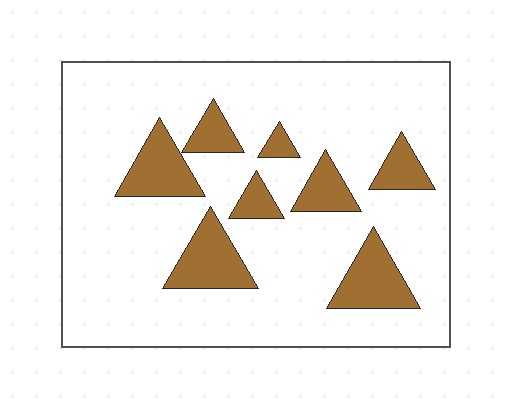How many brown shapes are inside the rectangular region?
8.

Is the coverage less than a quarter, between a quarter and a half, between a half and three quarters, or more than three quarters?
Less than a quarter.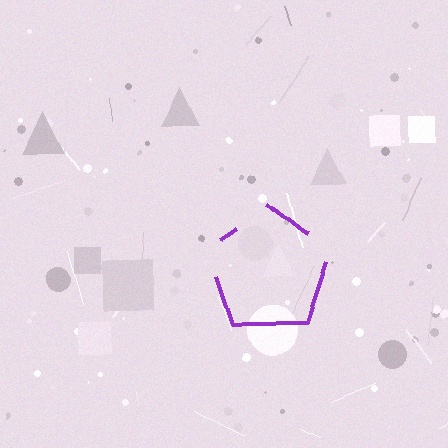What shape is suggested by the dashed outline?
The dashed outline suggests a pentagon.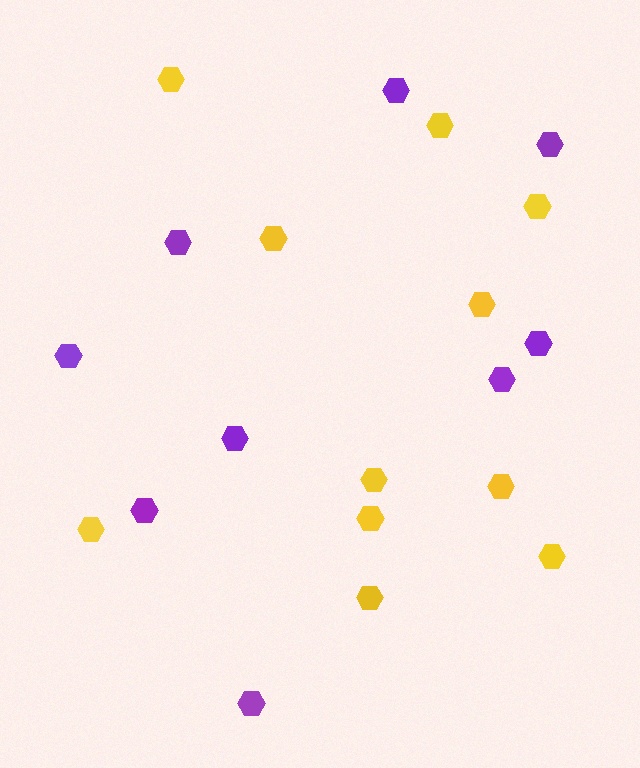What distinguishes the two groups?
There are 2 groups: one group of yellow hexagons (11) and one group of purple hexagons (9).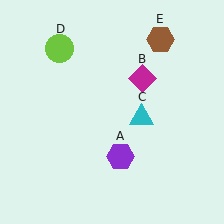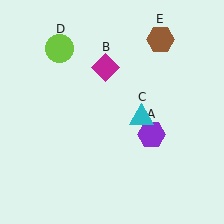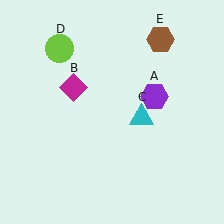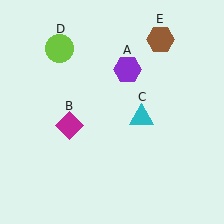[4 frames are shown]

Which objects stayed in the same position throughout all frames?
Cyan triangle (object C) and lime circle (object D) and brown hexagon (object E) remained stationary.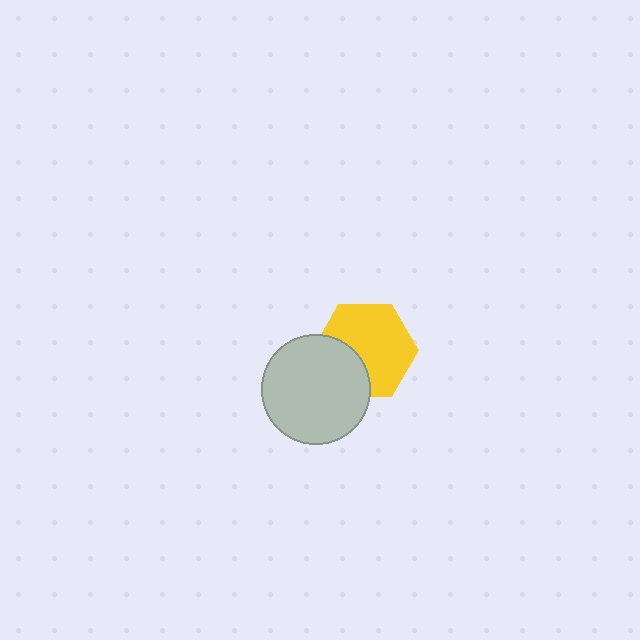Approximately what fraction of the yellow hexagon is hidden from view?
Roughly 32% of the yellow hexagon is hidden behind the light gray circle.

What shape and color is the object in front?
The object in front is a light gray circle.